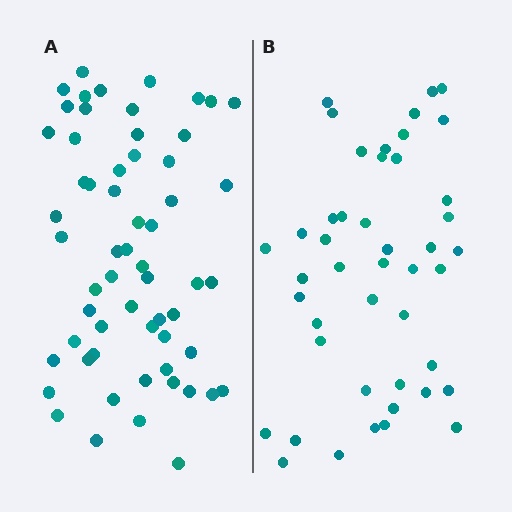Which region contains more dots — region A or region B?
Region A (the left region) has more dots.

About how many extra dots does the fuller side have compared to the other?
Region A has approximately 15 more dots than region B.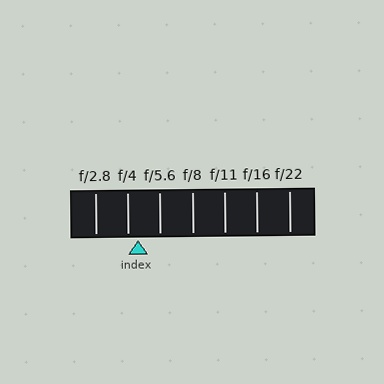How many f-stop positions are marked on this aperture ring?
There are 7 f-stop positions marked.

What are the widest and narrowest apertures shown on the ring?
The widest aperture shown is f/2.8 and the narrowest is f/22.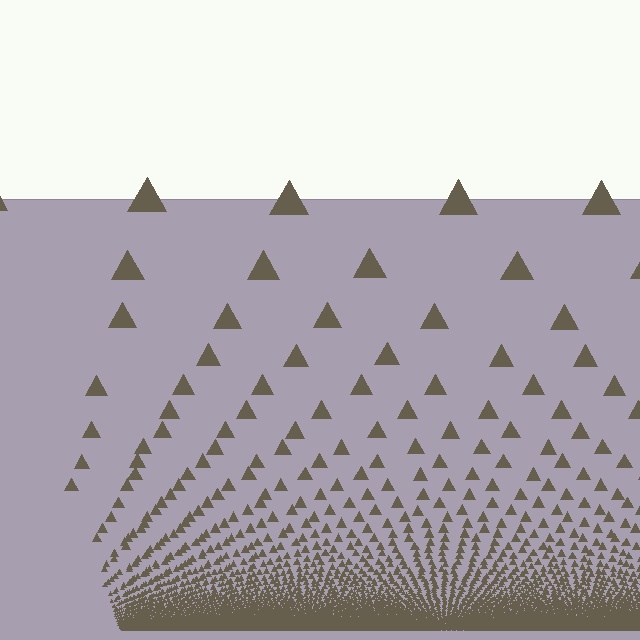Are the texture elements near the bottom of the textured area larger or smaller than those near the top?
Smaller. The gradient is inverted — elements near the bottom are smaller and denser.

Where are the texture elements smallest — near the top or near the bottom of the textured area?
Near the bottom.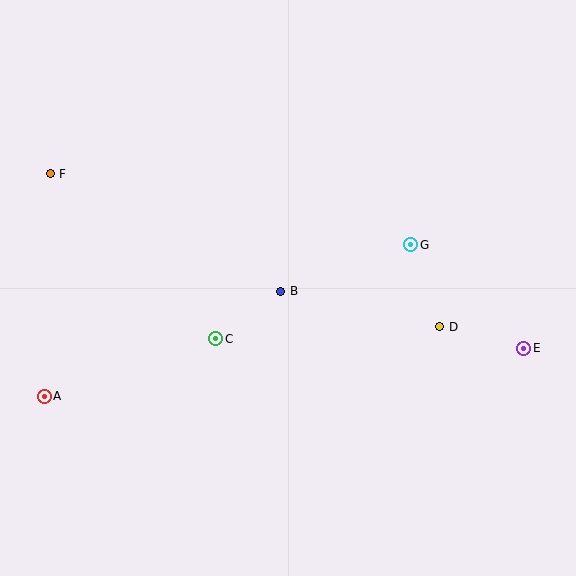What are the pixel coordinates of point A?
Point A is at (44, 396).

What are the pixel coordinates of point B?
Point B is at (281, 291).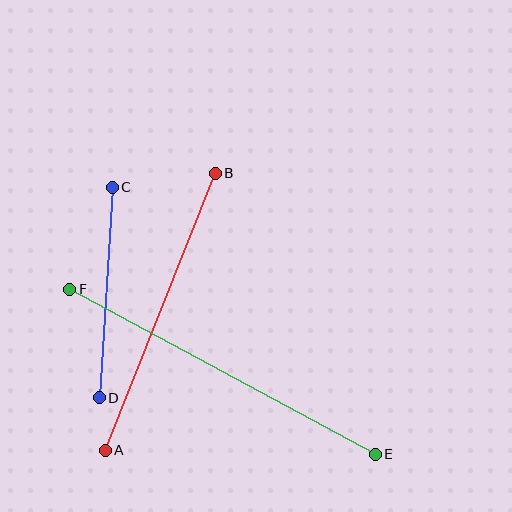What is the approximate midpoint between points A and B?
The midpoint is at approximately (160, 312) pixels.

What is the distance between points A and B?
The distance is approximately 298 pixels.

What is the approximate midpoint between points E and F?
The midpoint is at approximately (222, 372) pixels.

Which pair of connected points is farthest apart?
Points E and F are farthest apart.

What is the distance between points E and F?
The distance is approximately 347 pixels.